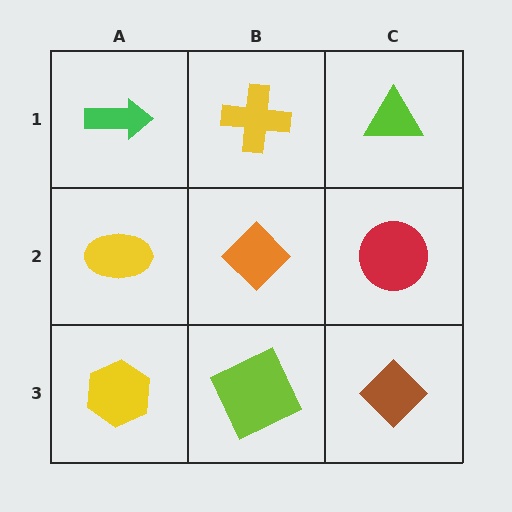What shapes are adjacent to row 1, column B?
An orange diamond (row 2, column B), a green arrow (row 1, column A), a lime triangle (row 1, column C).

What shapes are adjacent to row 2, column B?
A yellow cross (row 1, column B), a lime square (row 3, column B), a yellow ellipse (row 2, column A), a red circle (row 2, column C).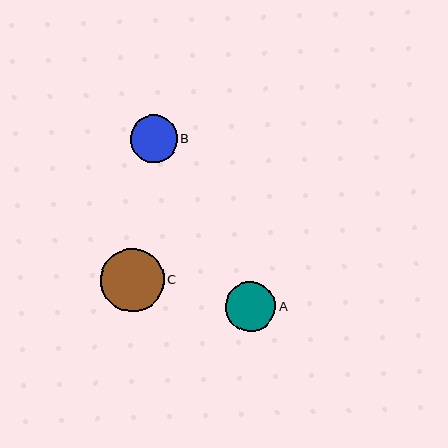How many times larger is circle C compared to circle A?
Circle C is approximately 1.3 times the size of circle A.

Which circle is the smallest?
Circle B is the smallest with a size of approximately 47 pixels.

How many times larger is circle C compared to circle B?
Circle C is approximately 1.4 times the size of circle B.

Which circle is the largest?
Circle C is the largest with a size of approximately 64 pixels.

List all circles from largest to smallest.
From largest to smallest: C, A, B.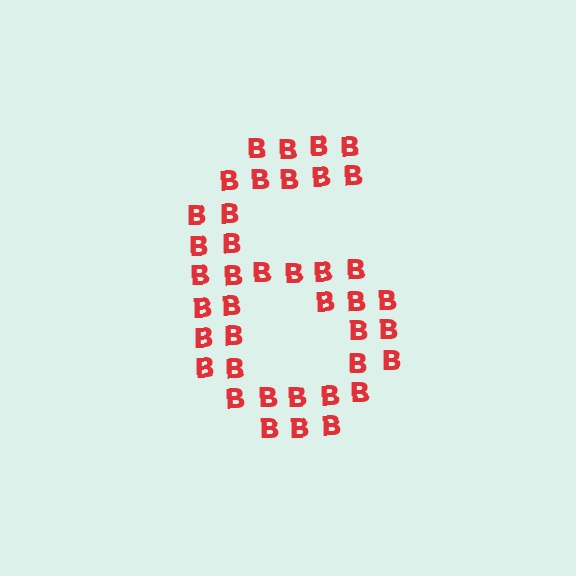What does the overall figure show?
The overall figure shows the digit 6.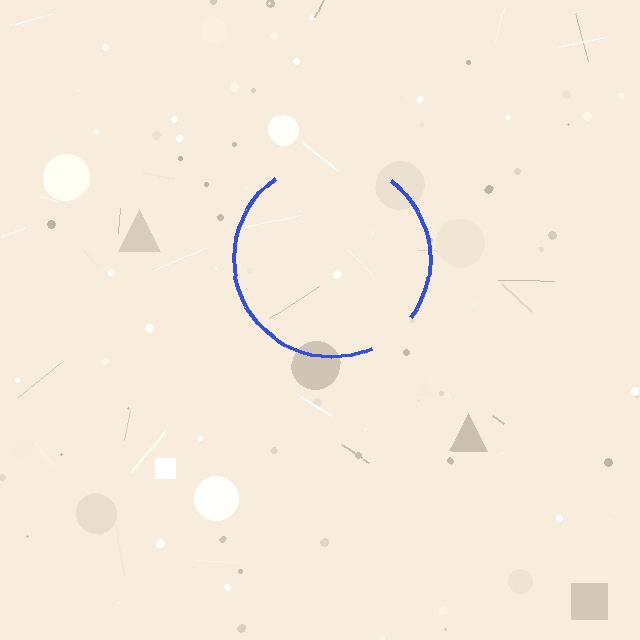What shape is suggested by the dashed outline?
The dashed outline suggests a circle.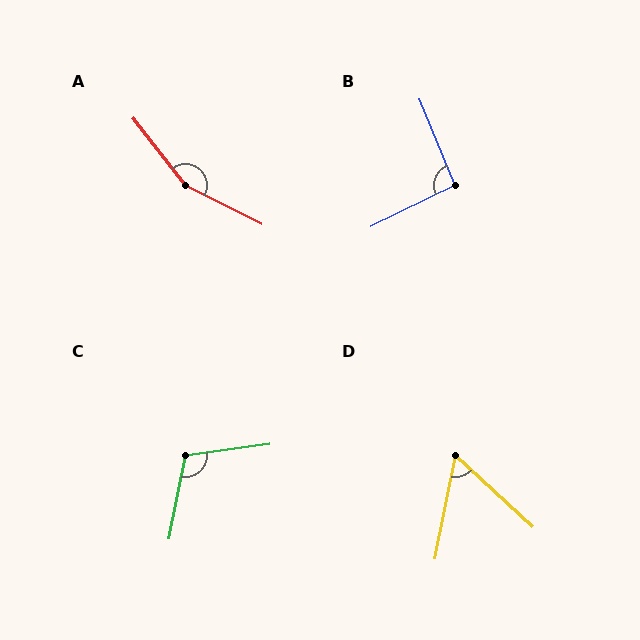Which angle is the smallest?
D, at approximately 59 degrees.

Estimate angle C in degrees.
Approximately 109 degrees.